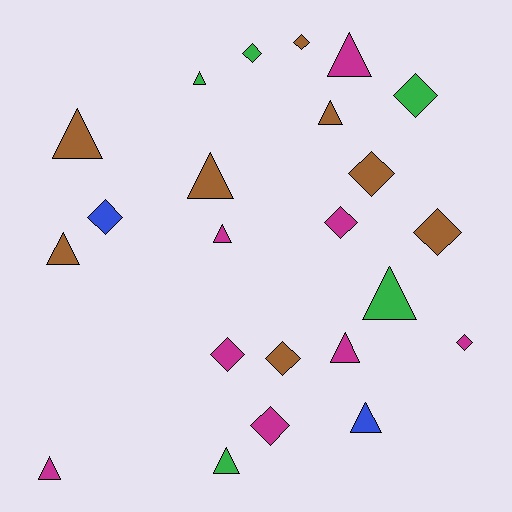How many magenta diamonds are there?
There are 4 magenta diamonds.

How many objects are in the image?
There are 23 objects.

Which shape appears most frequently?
Triangle, with 12 objects.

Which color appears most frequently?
Brown, with 8 objects.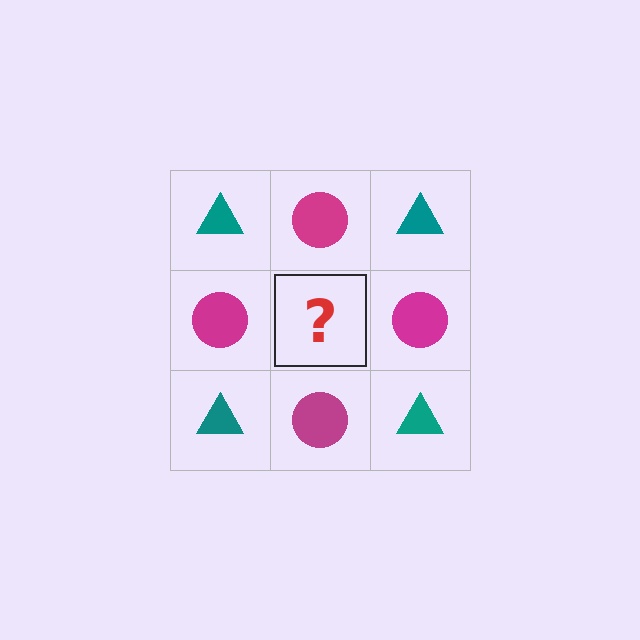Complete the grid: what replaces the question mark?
The question mark should be replaced with a teal triangle.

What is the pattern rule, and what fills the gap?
The rule is that it alternates teal triangle and magenta circle in a checkerboard pattern. The gap should be filled with a teal triangle.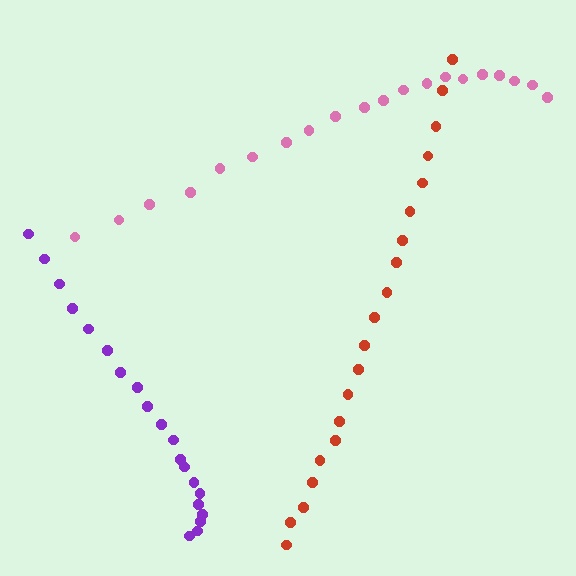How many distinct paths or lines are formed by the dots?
There are 3 distinct paths.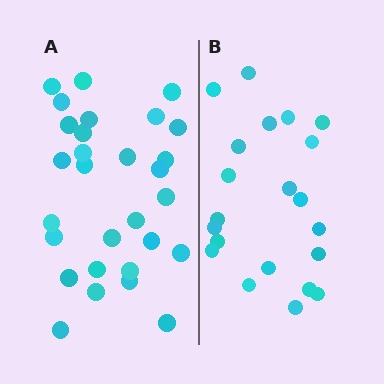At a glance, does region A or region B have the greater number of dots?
Region A (the left region) has more dots.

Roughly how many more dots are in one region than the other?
Region A has roughly 8 or so more dots than region B.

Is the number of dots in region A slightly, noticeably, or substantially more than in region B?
Region A has noticeably more, but not dramatically so. The ratio is roughly 1.4 to 1.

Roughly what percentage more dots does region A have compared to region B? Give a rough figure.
About 40% more.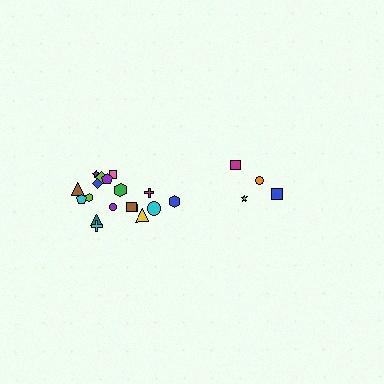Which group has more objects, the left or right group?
The left group.